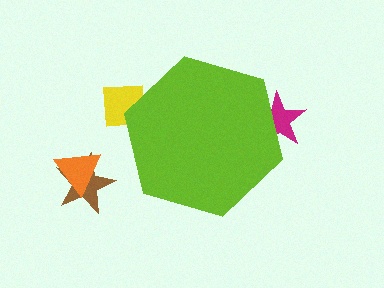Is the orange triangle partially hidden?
No, the orange triangle is fully visible.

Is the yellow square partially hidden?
Yes, the yellow square is partially hidden behind the lime hexagon.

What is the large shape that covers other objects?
A lime hexagon.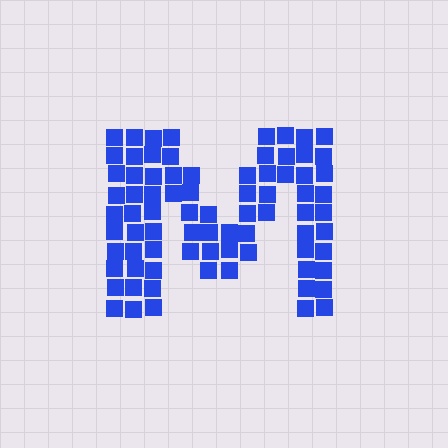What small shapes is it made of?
It is made of small squares.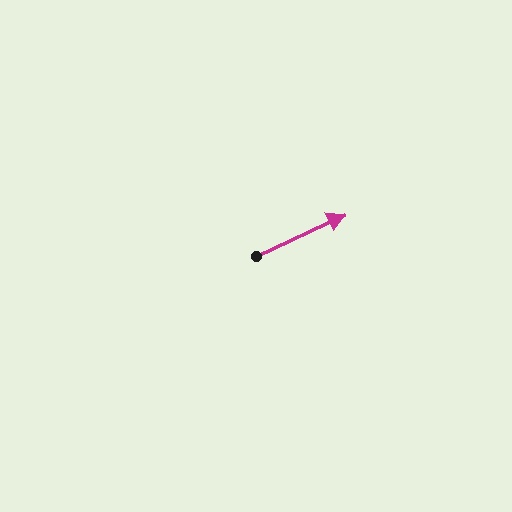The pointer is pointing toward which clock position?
Roughly 2 o'clock.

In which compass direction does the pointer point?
Northeast.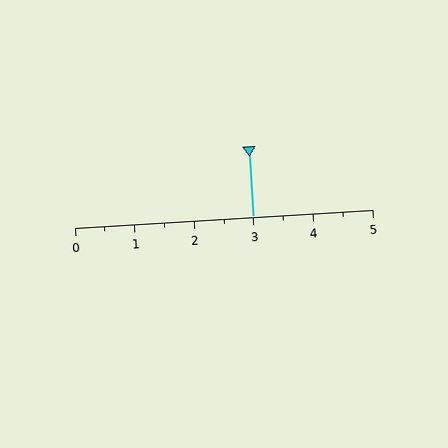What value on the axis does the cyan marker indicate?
The marker indicates approximately 3.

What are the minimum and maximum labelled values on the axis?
The axis runs from 0 to 5.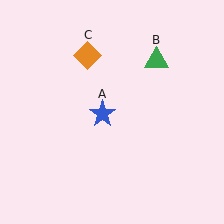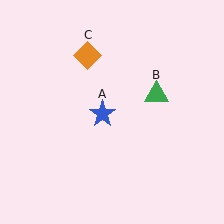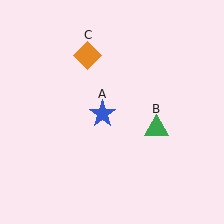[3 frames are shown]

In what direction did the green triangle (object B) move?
The green triangle (object B) moved down.